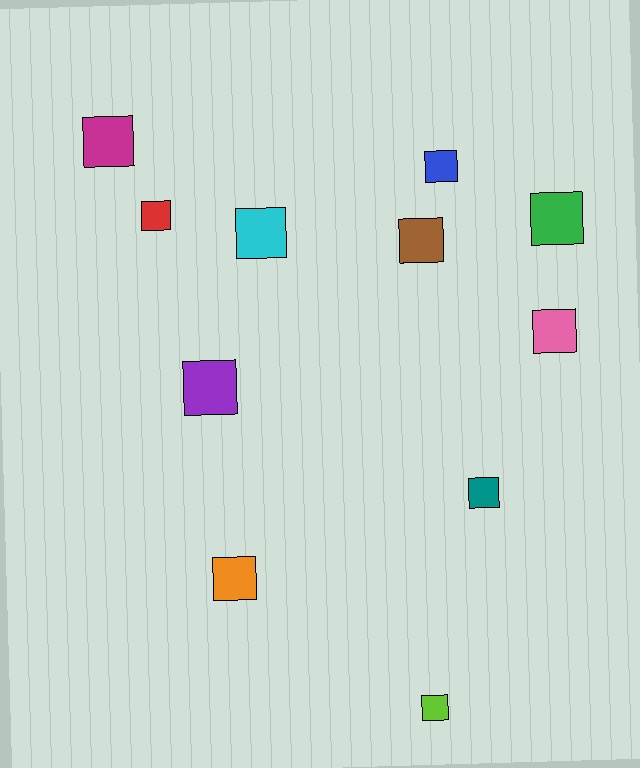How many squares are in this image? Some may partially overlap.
There are 11 squares.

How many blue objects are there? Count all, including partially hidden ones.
There is 1 blue object.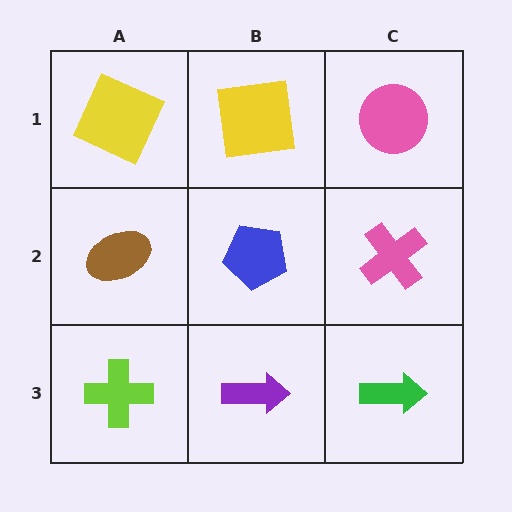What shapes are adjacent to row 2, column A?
A yellow square (row 1, column A), a lime cross (row 3, column A), a blue pentagon (row 2, column B).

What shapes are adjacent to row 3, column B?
A blue pentagon (row 2, column B), a lime cross (row 3, column A), a green arrow (row 3, column C).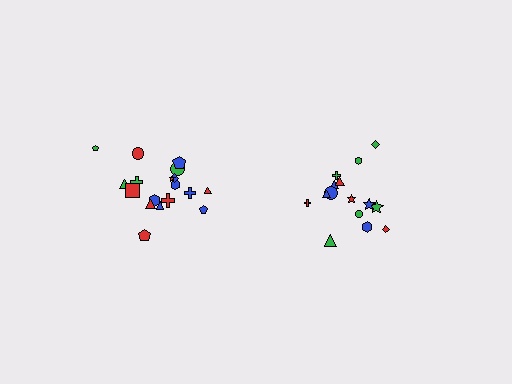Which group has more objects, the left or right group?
The left group.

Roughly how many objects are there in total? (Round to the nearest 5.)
Roughly 35 objects in total.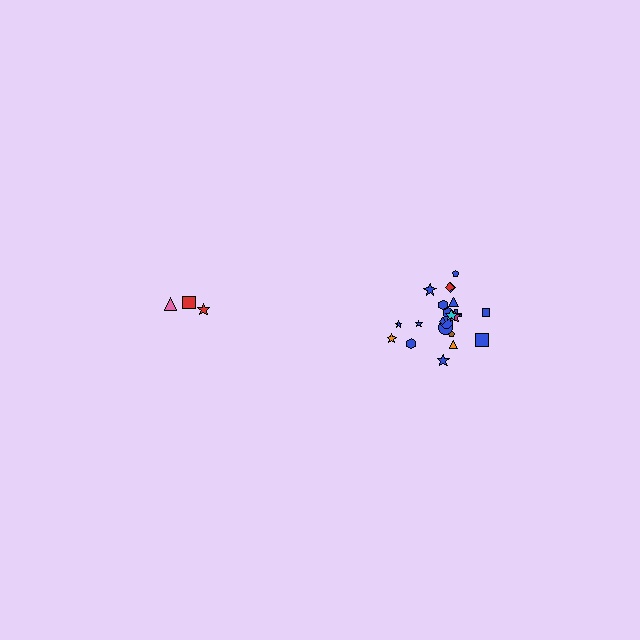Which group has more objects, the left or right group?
The right group.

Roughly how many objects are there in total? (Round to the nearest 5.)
Roughly 25 objects in total.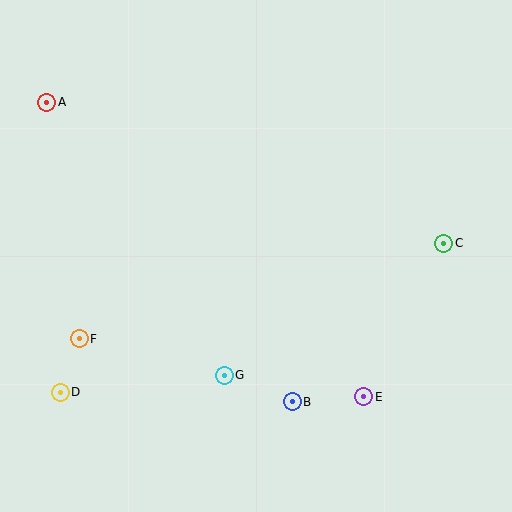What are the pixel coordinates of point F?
Point F is at (79, 339).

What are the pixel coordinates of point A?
Point A is at (47, 102).